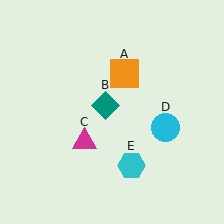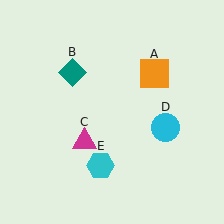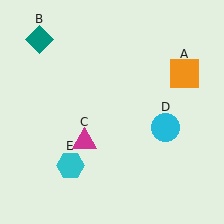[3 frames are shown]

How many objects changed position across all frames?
3 objects changed position: orange square (object A), teal diamond (object B), cyan hexagon (object E).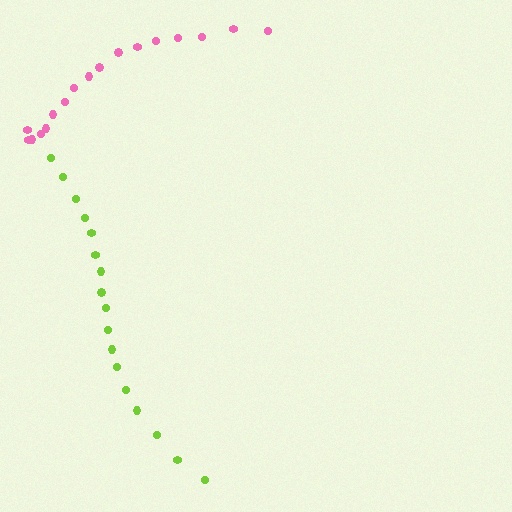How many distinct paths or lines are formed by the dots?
There are 2 distinct paths.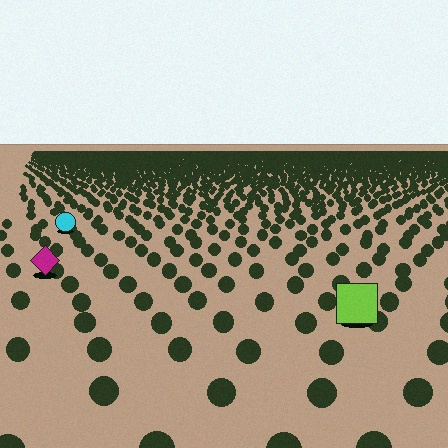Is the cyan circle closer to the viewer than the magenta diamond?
No. The magenta diamond is closer — you can tell from the texture gradient: the ground texture is coarser near it.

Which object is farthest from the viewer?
The cyan circle is farthest from the viewer. It appears smaller and the ground texture around it is denser.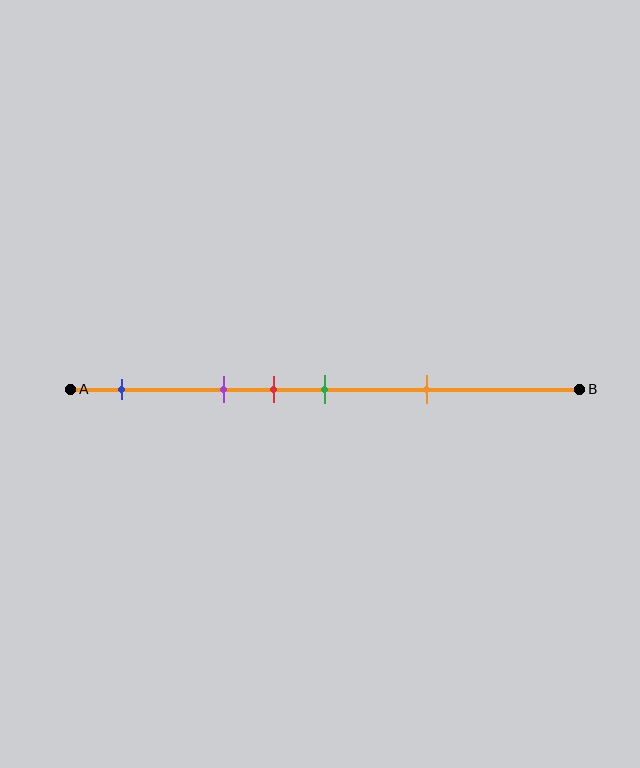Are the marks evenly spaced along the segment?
No, the marks are not evenly spaced.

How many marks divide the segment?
There are 5 marks dividing the segment.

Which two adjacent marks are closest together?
The red and green marks are the closest adjacent pair.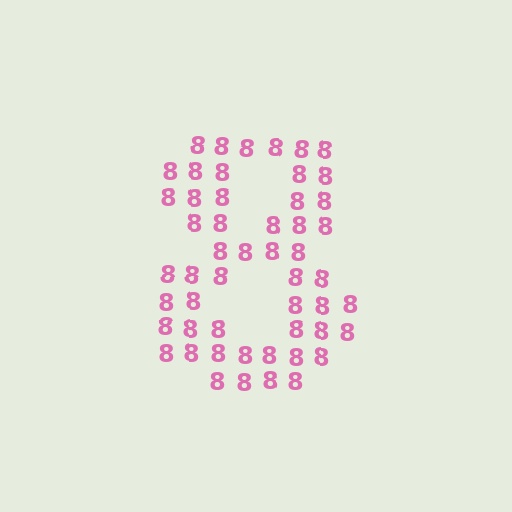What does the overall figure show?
The overall figure shows the digit 8.